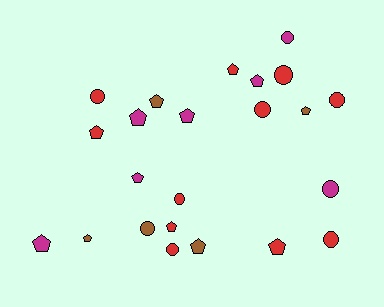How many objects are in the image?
There are 23 objects.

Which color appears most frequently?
Red, with 11 objects.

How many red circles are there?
There are 7 red circles.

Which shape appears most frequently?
Pentagon, with 13 objects.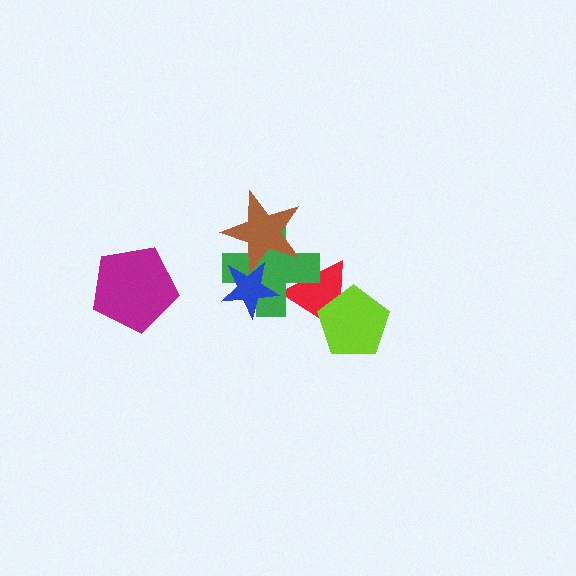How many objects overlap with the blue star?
2 objects overlap with the blue star.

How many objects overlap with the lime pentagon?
1 object overlaps with the lime pentagon.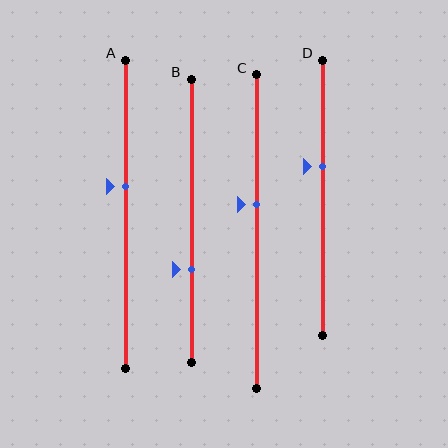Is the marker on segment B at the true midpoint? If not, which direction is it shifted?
No, the marker on segment B is shifted downward by about 17% of the segment length.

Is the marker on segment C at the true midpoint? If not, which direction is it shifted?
No, the marker on segment C is shifted upward by about 8% of the segment length.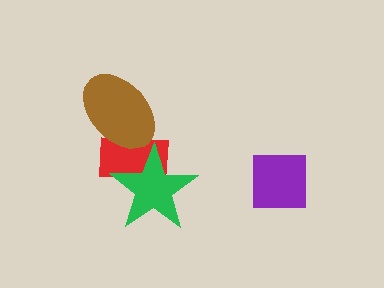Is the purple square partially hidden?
No, no other shape covers it.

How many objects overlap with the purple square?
0 objects overlap with the purple square.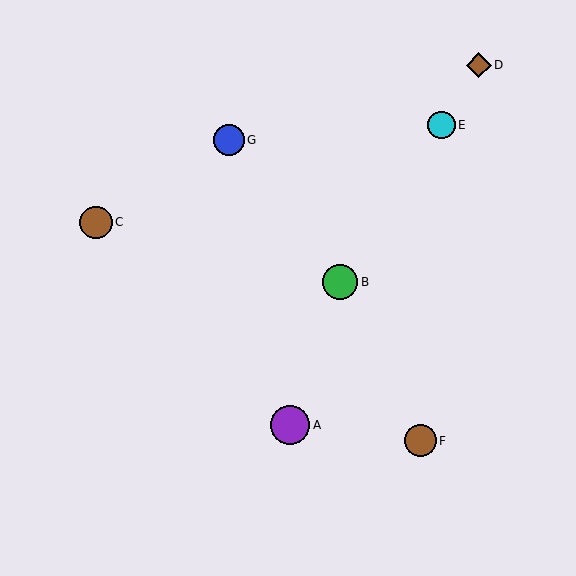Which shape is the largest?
The purple circle (labeled A) is the largest.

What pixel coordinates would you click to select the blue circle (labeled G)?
Click at (229, 140) to select the blue circle G.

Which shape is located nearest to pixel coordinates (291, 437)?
The purple circle (labeled A) at (290, 425) is nearest to that location.